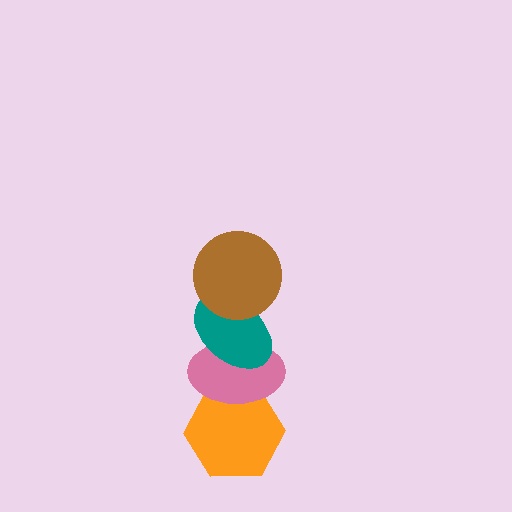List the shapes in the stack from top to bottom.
From top to bottom: the brown circle, the teal ellipse, the pink ellipse, the orange hexagon.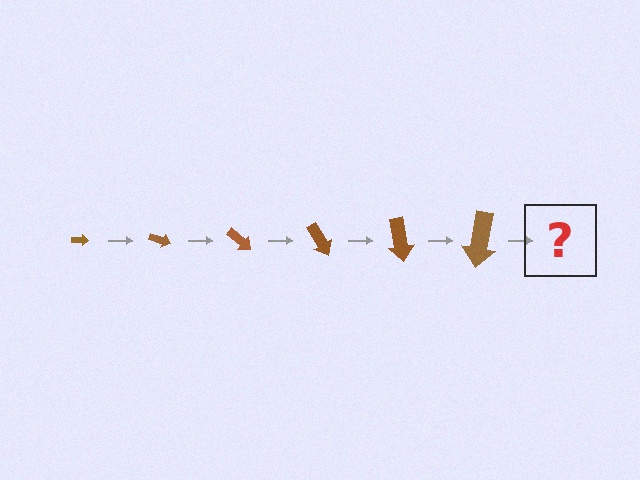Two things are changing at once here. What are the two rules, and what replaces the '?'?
The two rules are that the arrow grows larger each step and it rotates 20 degrees each step. The '?' should be an arrow, larger than the previous one and rotated 120 degrees from the start.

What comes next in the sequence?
The next element should be an arrow, larger than the previous one and rotated 120 degrees from the start.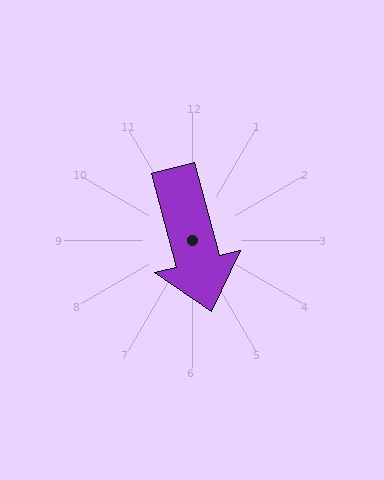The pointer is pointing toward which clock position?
Roughly 6 o'clock.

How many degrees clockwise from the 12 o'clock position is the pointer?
Approximately 165 degrees.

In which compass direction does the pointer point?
South.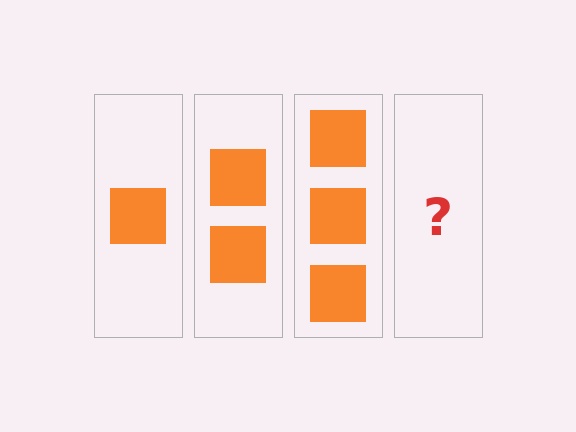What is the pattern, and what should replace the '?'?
The pattern is that each step adds one more square. The '?' should be 4 squares.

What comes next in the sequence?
The next element should be 4 squares.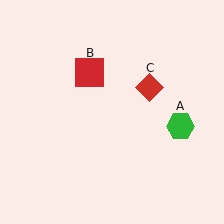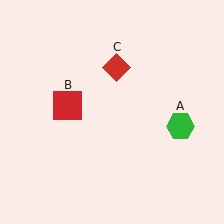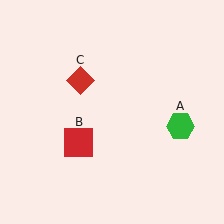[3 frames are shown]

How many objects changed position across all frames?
2 objects changed position: red square (object B), red diamond (object C).